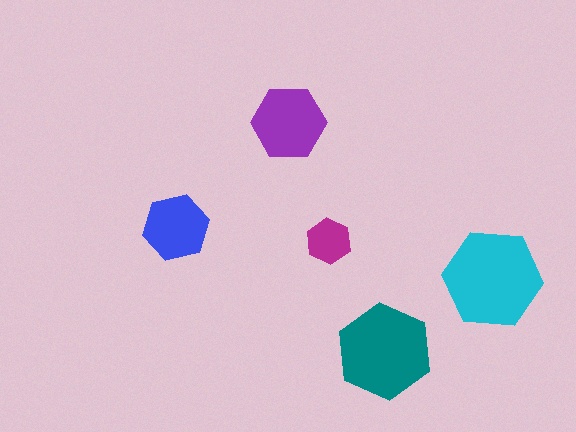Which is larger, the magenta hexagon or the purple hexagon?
The purple one.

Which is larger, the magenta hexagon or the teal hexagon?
The teal one.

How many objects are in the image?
There are 5 objects in the image.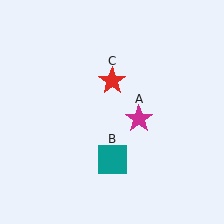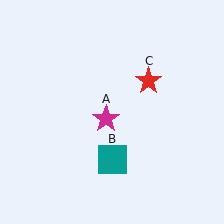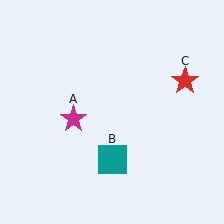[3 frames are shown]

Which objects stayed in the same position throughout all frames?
Teal square (object B) remained stationary.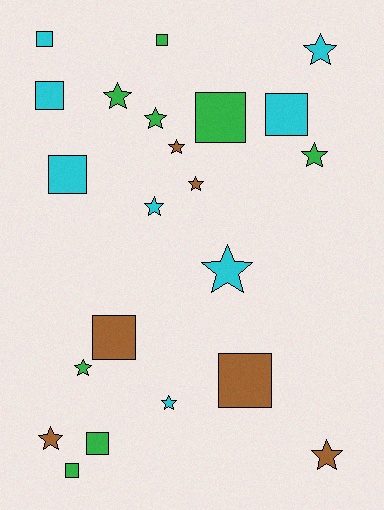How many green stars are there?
There are 4 green stars.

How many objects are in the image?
There are 22 objects.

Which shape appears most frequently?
Star, with 12 objects.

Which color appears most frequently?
Cyan, with 8 objects.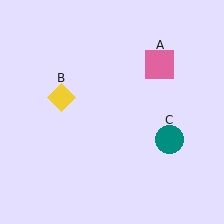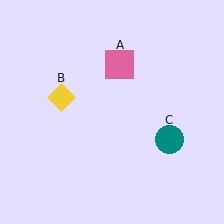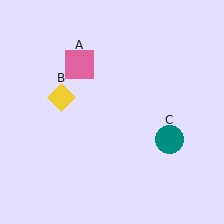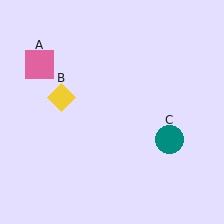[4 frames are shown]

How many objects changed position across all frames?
1 object changed position: pink square (object A).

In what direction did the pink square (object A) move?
The pink square (object A) moved left.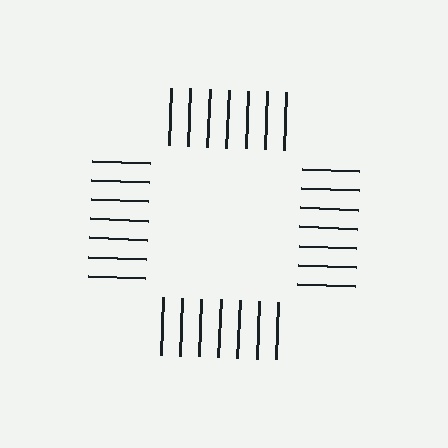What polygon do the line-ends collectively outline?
An illusory square — the line segments terminate on its edges but no continuous stroke is drawn.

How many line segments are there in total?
28 — 7 along each of the 4 edges.